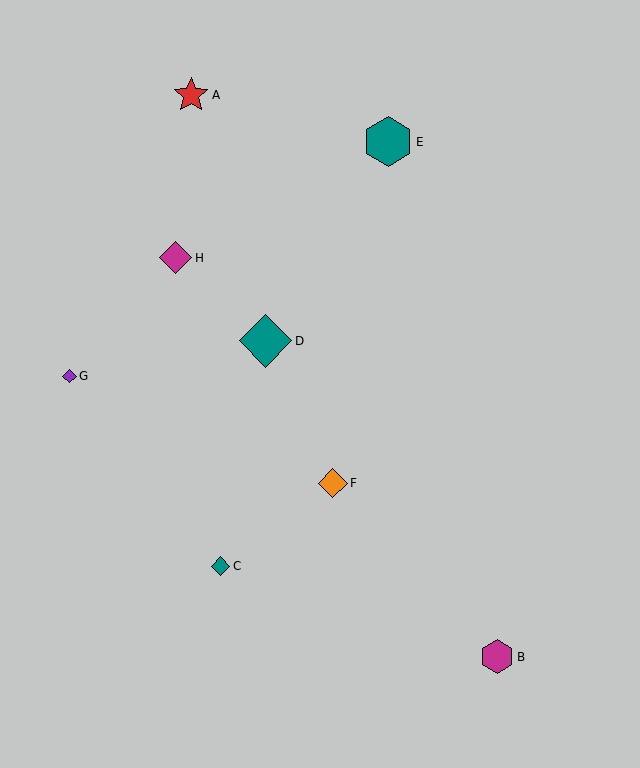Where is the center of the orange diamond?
The center of the orange diamond is at (333, 483).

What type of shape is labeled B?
Shape B is a magenta hexagon.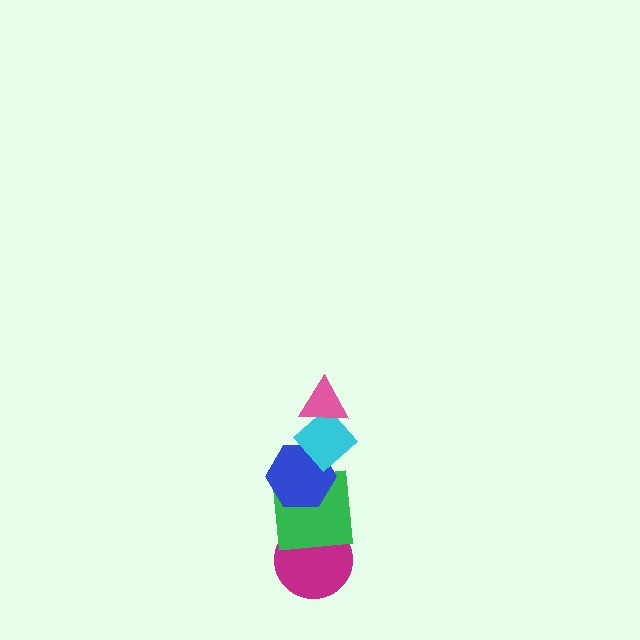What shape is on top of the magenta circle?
The green square is on top of the magenta circle.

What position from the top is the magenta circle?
The magenta circle is 5th from the top.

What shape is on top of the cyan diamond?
The pink triangle is on top of the cyan diamond.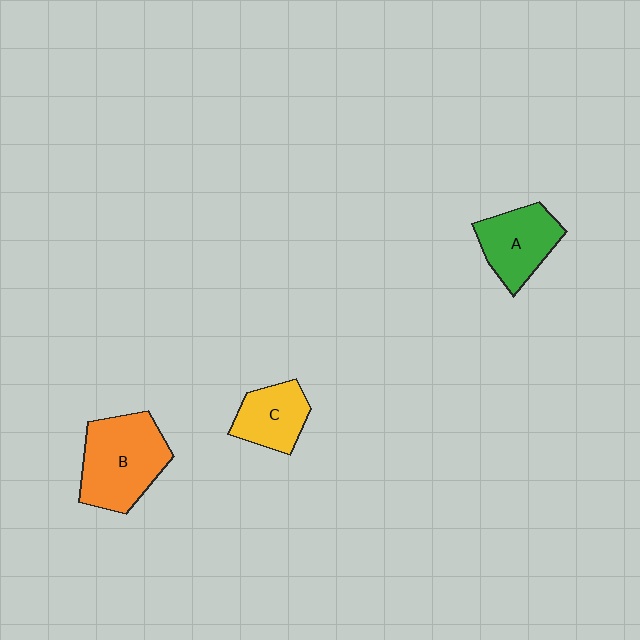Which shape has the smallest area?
Shape C (yellow).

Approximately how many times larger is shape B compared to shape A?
Approximately 1.4 times.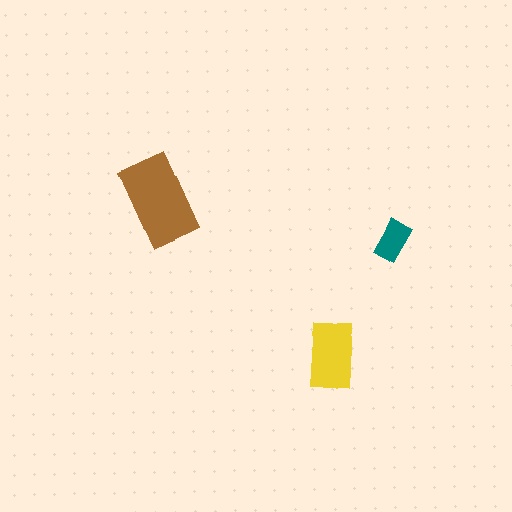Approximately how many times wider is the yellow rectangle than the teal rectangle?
About 1.5 times wider.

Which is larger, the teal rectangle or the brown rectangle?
The brown one.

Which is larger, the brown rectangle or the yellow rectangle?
The brown one.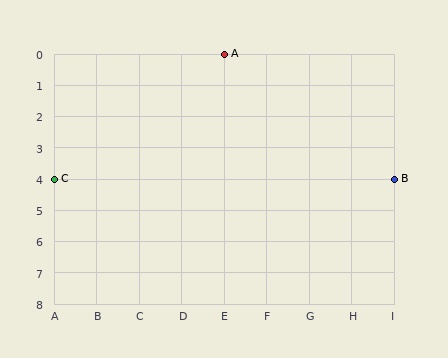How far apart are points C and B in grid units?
Points C and B are 8 columns apart.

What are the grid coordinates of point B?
Point B is at grid coordinates (I, 4).